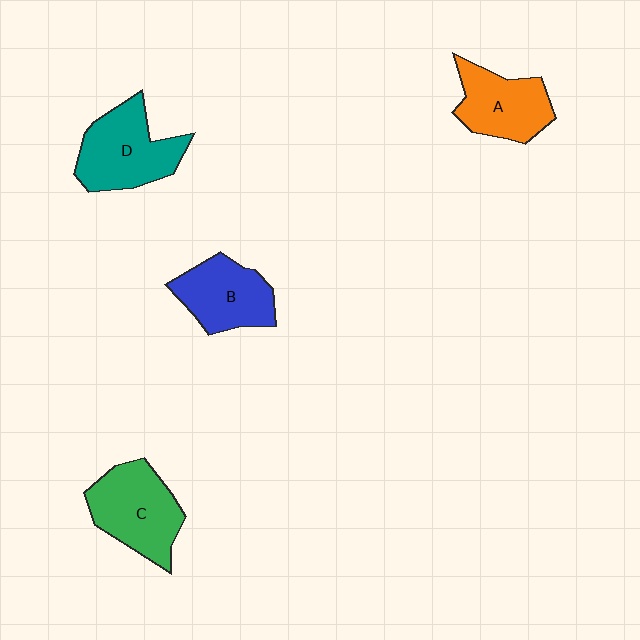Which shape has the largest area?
Shape D (teal).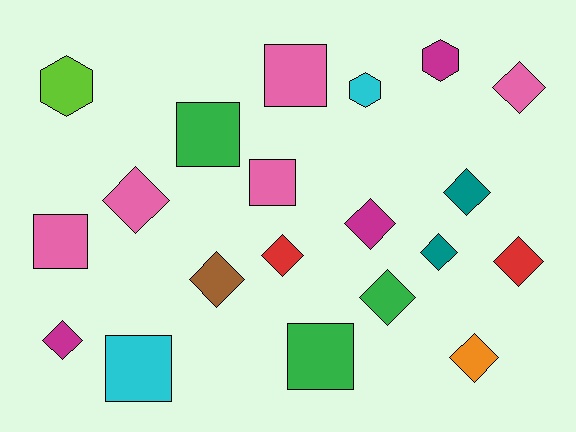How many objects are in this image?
There are 20 objects.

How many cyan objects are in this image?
There are 2 cyan objects.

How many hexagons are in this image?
There are 3 hexagons.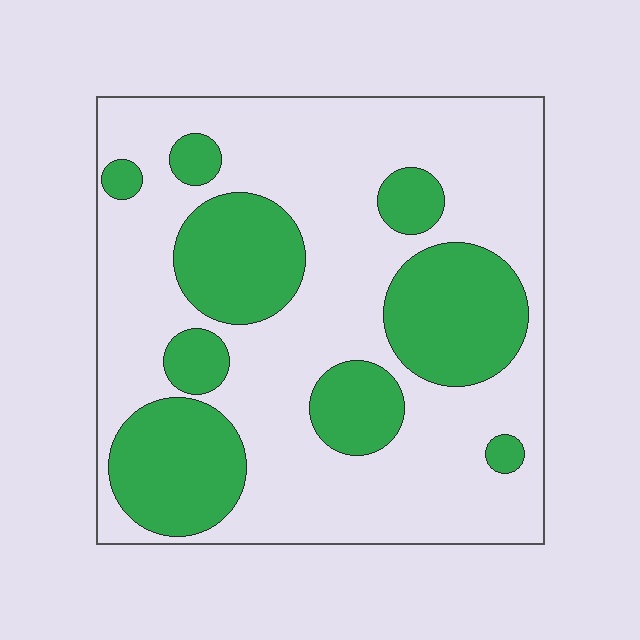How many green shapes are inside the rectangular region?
9.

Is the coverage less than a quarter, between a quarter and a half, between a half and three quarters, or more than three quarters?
Between a quarter and a half.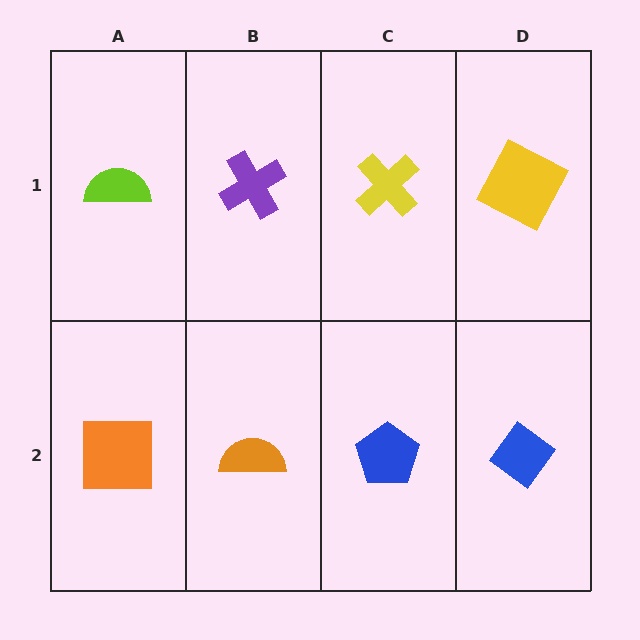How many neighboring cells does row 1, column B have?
3.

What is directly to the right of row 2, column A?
An orange semicircle.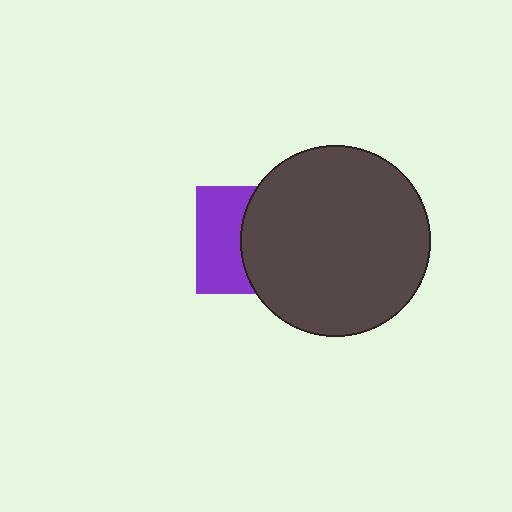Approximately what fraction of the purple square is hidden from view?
Roughly 54% of the purple square is hidden behind the dark gray circle.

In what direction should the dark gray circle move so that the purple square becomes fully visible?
The dark gray circle should move right. That is the shortest direction to clear the overlap and leave the purple square fully visible.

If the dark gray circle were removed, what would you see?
You would see the complete purple square.